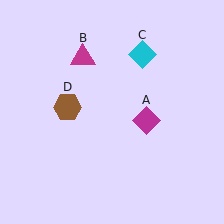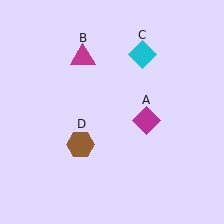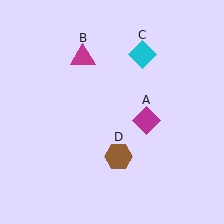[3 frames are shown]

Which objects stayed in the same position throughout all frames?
Magenta diamond (object A) and magenta triangle (object B) and cyan diamond (object C) remained stationary.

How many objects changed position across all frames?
1 object changed position: brown hexagon (object D).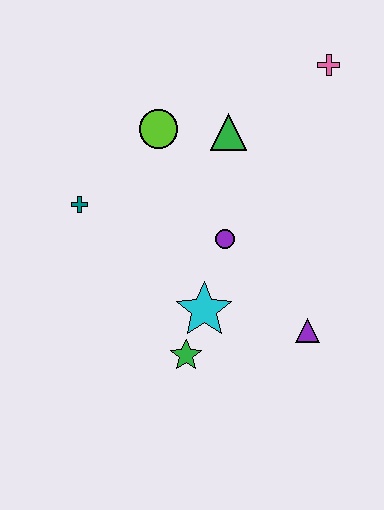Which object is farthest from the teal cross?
The pink cross is farthest from the teal cross.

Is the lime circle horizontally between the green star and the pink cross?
No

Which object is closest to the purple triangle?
The cyan star is closest to the purple triangle.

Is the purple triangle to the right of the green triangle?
Yes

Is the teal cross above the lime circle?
No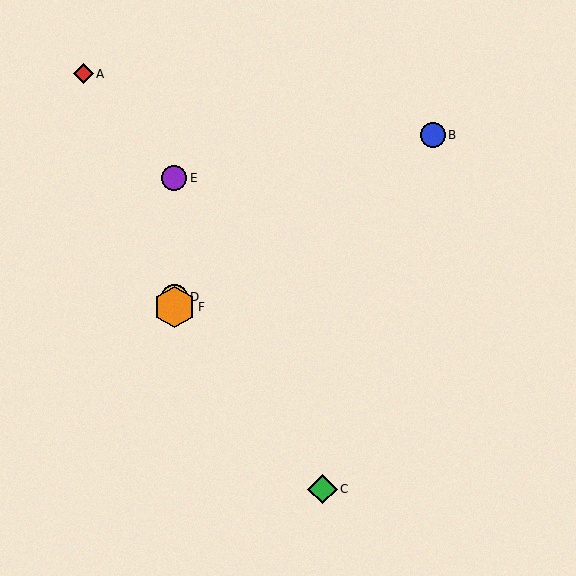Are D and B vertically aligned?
No, D is at x≈174 and B is at x≈433.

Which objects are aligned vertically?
Objects D, E, F are aligned vertically.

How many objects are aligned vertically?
3 objects (D, E, F) are aligned vertically.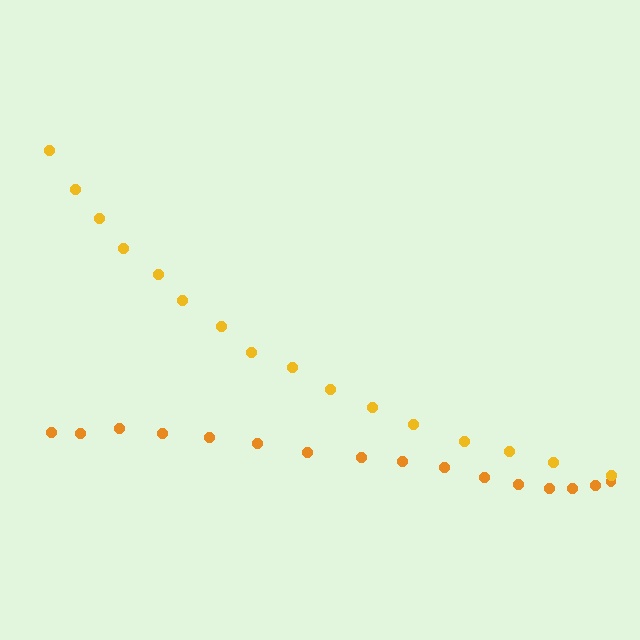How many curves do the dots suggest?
There are 2 distinct paths.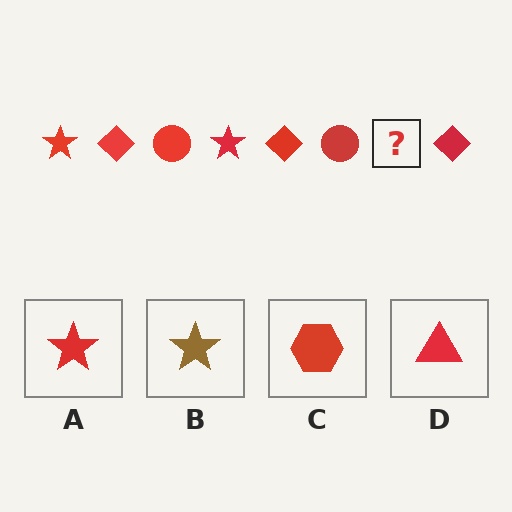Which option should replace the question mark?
Option A.